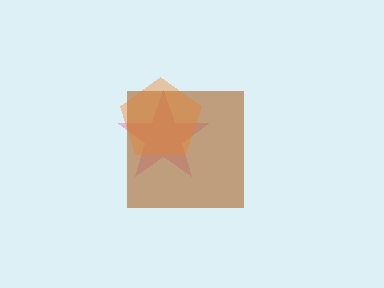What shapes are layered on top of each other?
The layered shapes are: a pink star, a brown square, an orange pentagon.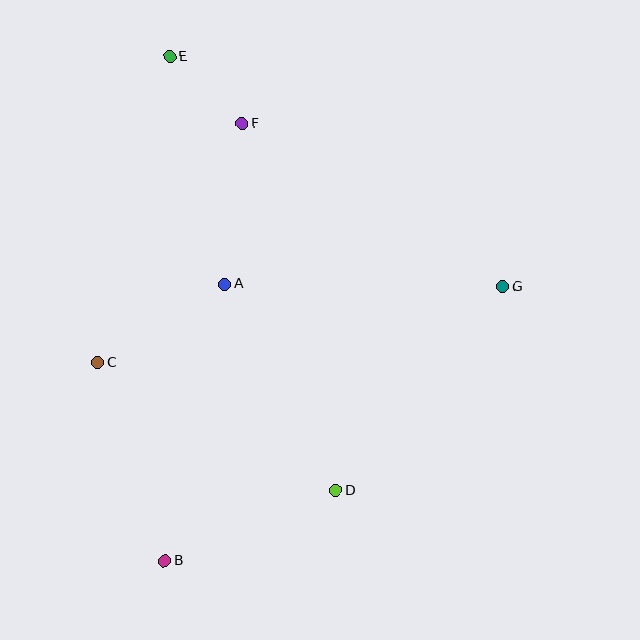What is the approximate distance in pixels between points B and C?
The distance between B and C is approximately 209 pixels.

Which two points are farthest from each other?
Points B and E are farthest from each other.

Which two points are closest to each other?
Points E and F are closest to each other.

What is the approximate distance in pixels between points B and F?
The distance between B and F is approximately 444 pixels.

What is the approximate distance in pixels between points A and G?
The distance between A and G is approximately 278 pixels.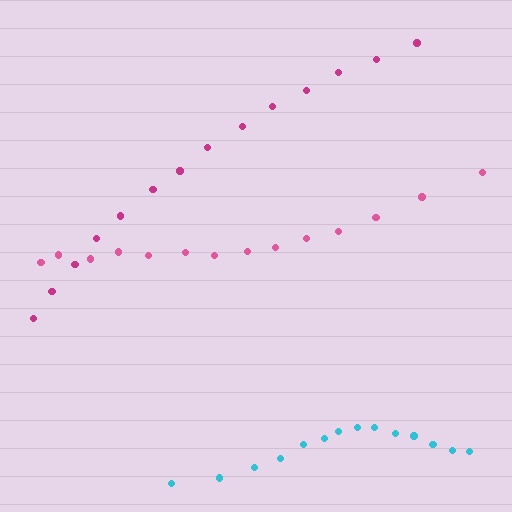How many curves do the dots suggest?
There are 3 distinct paths.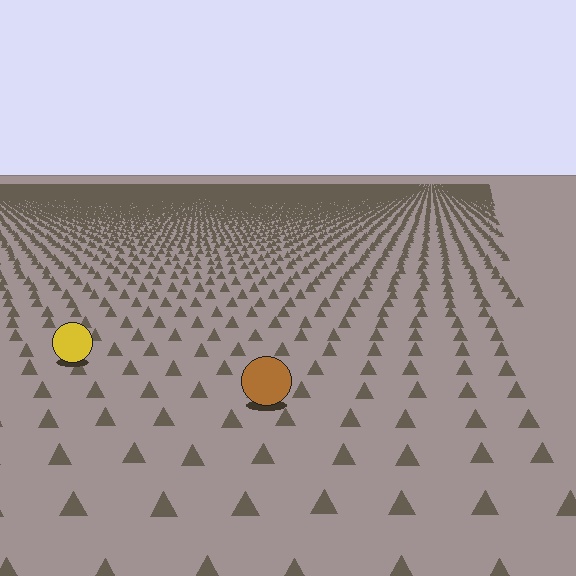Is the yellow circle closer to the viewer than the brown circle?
No. The brown circle is closer — you can tell from the texture gradient: the ground texture is coarser near it.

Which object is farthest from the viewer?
The yellow circle is farthest from the viewer. It appears smaller and the ground texture around it is denser.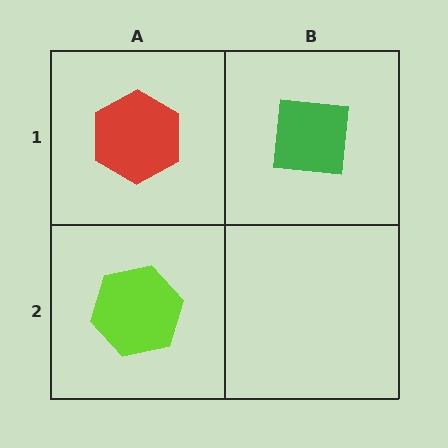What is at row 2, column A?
A lime hexagon.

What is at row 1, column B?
A green square.